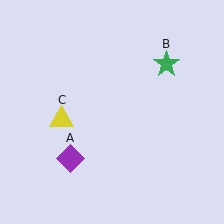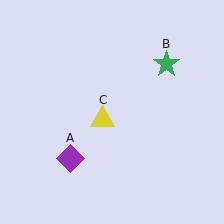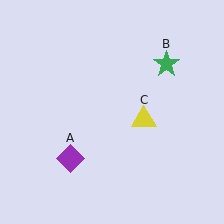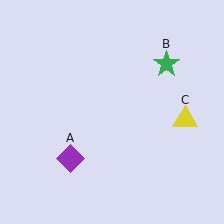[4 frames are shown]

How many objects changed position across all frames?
1 object changed position: yellow triangle (object C).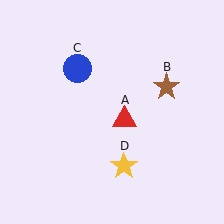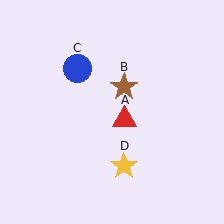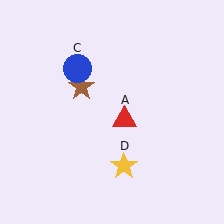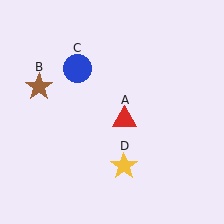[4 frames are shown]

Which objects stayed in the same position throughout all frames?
Red triangle (object A) and blue circle (object C) and yellow star (object D) remained stationary.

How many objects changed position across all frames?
1 object changed position: brown star (object B).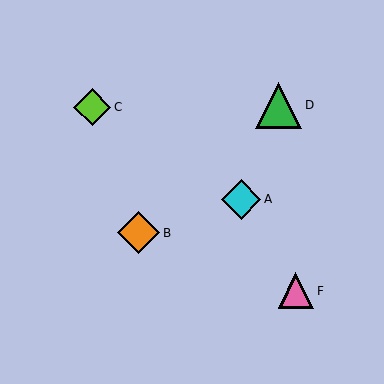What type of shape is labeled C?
Shape C is a lime diamond.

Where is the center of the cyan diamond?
The center of the cyan diamond is at (241, 199).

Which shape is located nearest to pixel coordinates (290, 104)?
The green triangle (labeled D) at (279, 105) is nearest to that location.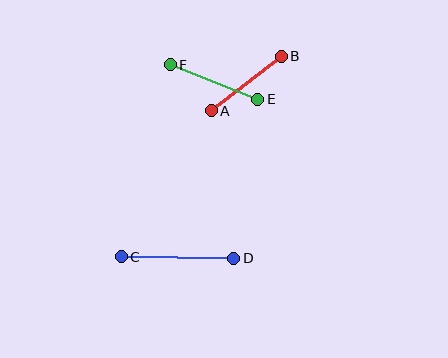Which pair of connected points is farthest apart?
Points C and D are farthest apart.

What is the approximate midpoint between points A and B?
The midpoint is at approximately (246, 84) pixels.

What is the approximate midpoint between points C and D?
The midpoint is at approximately (178, 258) pixels.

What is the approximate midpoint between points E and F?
The midpoint is at approximately (214, 82) pixels.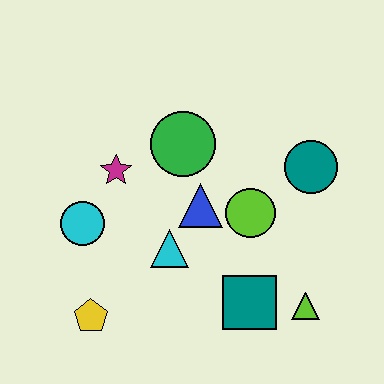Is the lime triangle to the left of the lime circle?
No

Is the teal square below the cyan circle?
Yes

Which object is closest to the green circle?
The blue triangle is closest to the green circle.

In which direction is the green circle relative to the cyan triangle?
The green circle is above the cyan triangle.